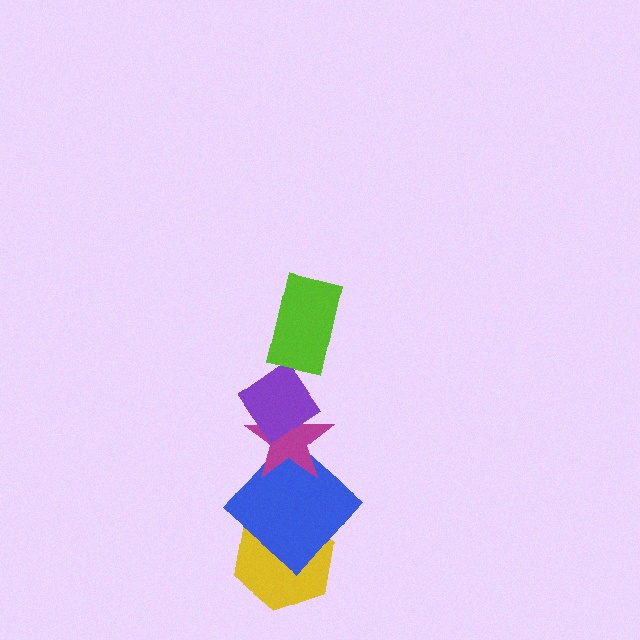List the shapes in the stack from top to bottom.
From top to bottom: the lime rectangle, the purple diamond, the magenta star, the blue diamond, the yellow hexagon.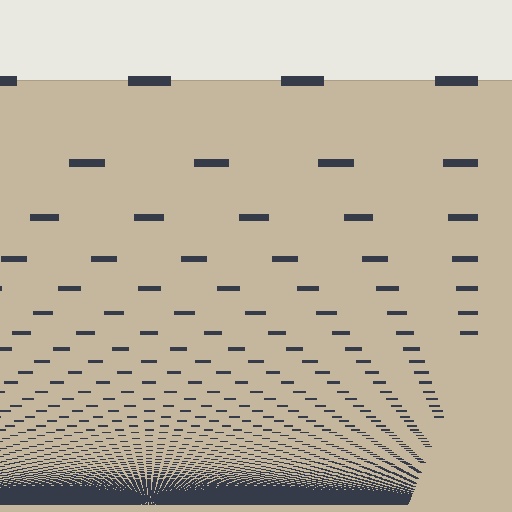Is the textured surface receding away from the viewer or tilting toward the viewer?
The surface appears to tilt toward the viewer. Texture elements get larger and sparser toward the top.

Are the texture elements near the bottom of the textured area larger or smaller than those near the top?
Smaller. The gradient is inverted — elements near the bottom are smaller and denser.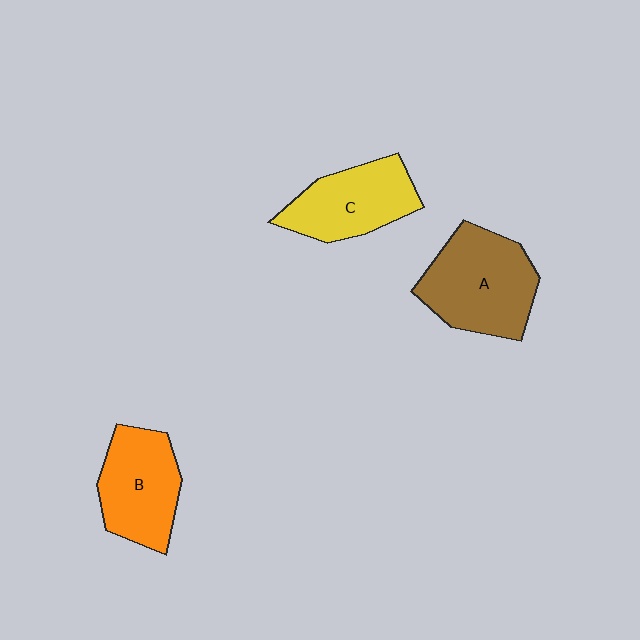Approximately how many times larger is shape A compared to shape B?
Approximately 1.2 times.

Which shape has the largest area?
Shape A (brown).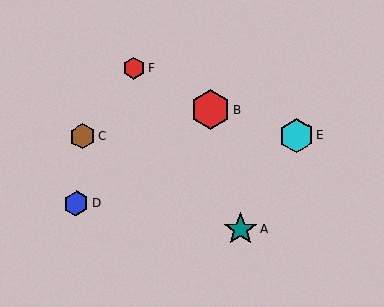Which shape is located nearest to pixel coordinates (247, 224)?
The teal star (labeled A) at (241, 229) is nearest to that location.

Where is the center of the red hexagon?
The center of the red hexagon is at (210, 109).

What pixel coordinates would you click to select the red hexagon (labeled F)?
Click at (134, 68) to select the red hexagon F.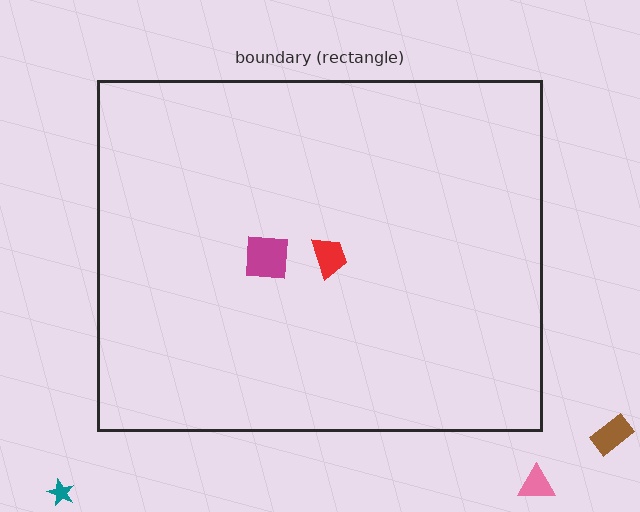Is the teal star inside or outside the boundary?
Outside.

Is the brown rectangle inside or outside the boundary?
Outside.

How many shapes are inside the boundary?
2 inside, 3 outside.